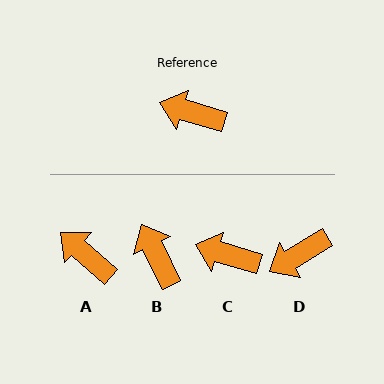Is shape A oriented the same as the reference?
No, it is off by about 25 degrees.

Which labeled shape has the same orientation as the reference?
C.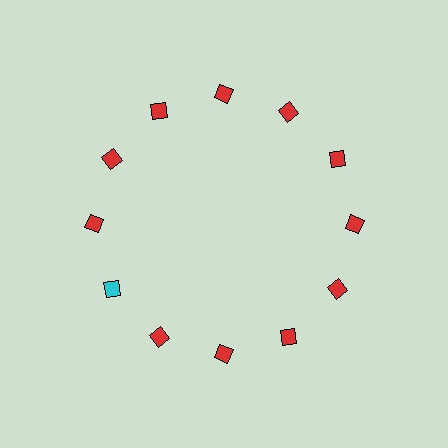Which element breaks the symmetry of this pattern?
The cyan diamond at roughly the 8 o'clock position breaks the symmetry. All other shapes are red diamonds.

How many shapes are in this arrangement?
There are 12 shapes arranged in a ring pattern.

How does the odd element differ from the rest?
It has a different color: cyan instead of red.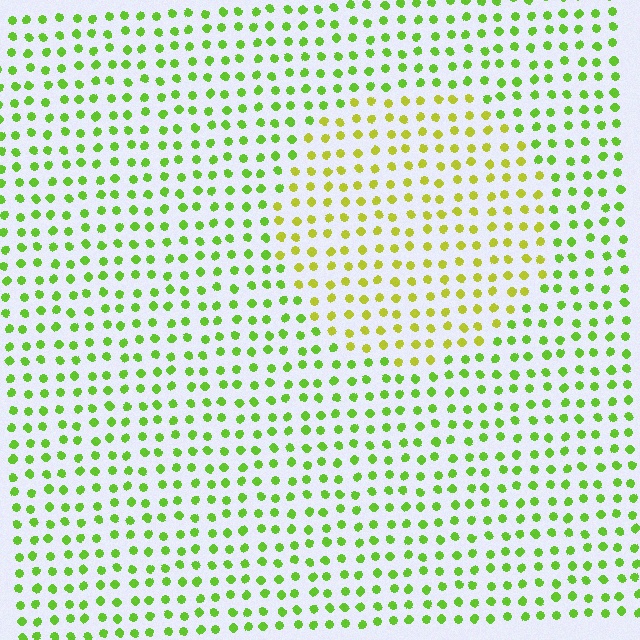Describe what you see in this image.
The image is filled with small lime elements in a uniform arrangement. A circle-shaped region is visible where the elements are tinted to a slightly different hue, forming a subtle color boundary.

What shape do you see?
I see a circle.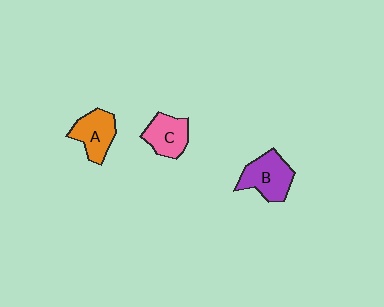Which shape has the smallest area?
Shape C (pink).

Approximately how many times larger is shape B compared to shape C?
Approximately 1.2 times.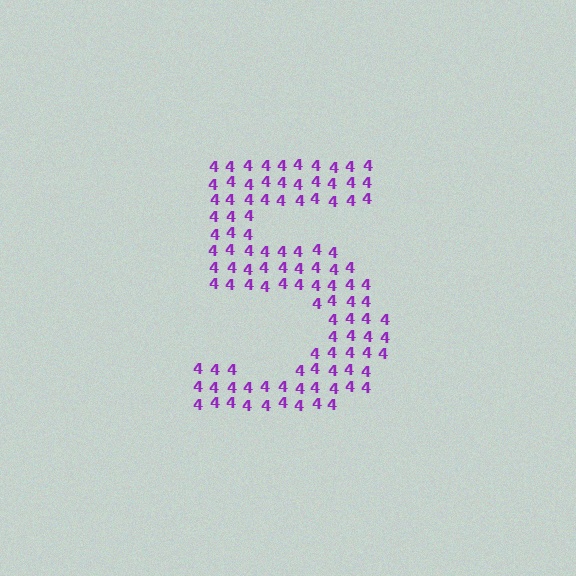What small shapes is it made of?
It is made of small digit 4's.